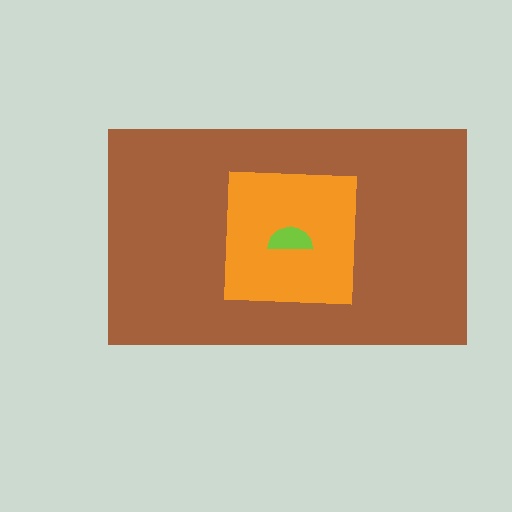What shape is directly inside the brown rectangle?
The orange square.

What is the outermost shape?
The brown rectangle.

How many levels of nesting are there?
3.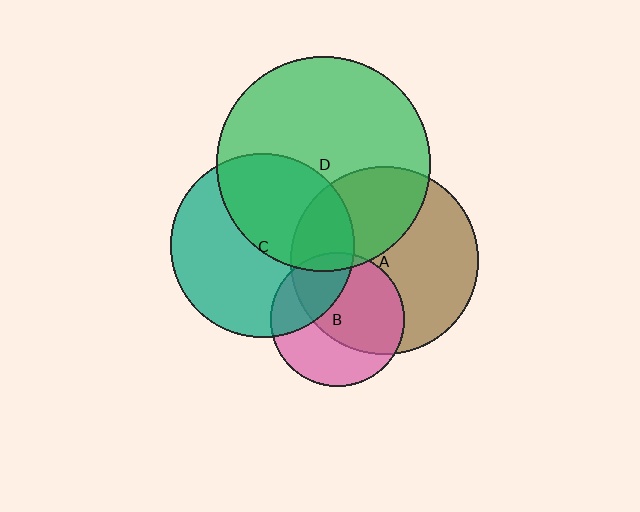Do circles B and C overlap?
Yes.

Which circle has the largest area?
Circle D (green).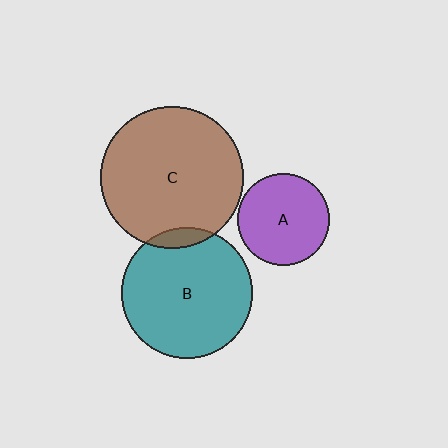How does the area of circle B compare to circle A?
Approximately 2.0 times.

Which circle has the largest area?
Circle C (brown).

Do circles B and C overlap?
Yes.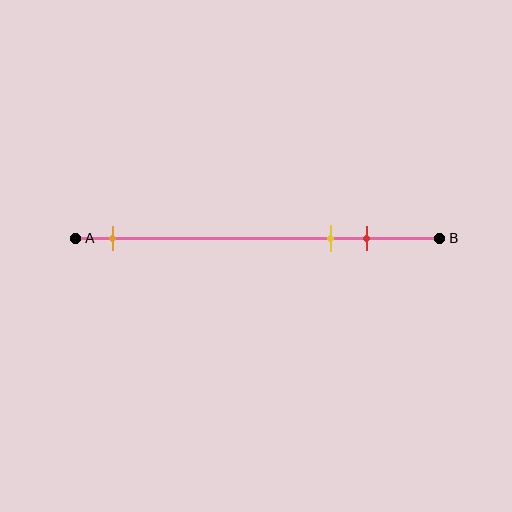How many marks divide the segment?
There are 3 marks dividing the segment.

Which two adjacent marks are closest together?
The yellow and red marks are the closest adjacent pair.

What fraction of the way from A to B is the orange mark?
The orange mark is approximately 10% (0.1) of the way from A to B.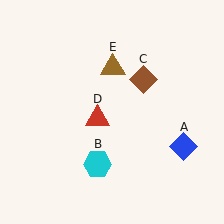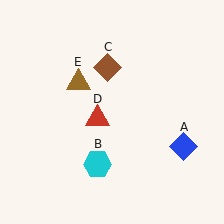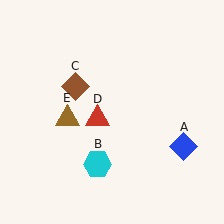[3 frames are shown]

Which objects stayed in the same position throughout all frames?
Blue diamond (object A) and cyan hexagon (object B) and red triangle (object D) remained stationary.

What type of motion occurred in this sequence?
The brown diamond (object C), brown triangle (object E) rotated counterclockwise around the center of the scene.